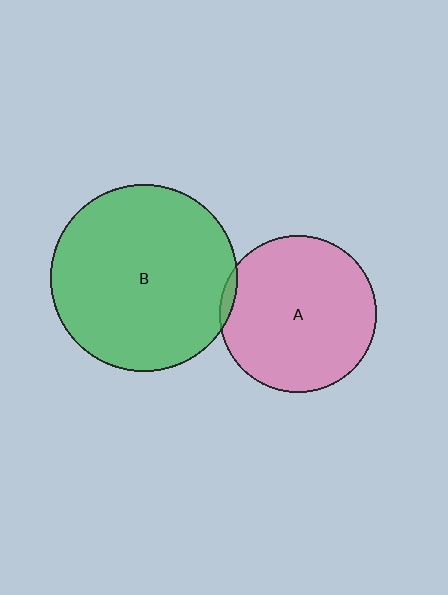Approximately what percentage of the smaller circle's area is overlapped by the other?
Approximately 5%.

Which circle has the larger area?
Circle B (green).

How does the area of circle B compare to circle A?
Approximately 1.4 times.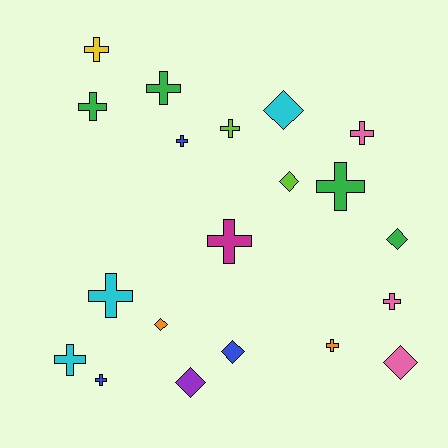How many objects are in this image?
There are 20 objects.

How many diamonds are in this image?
There are 7 diamonds.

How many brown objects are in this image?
There are no brown objects.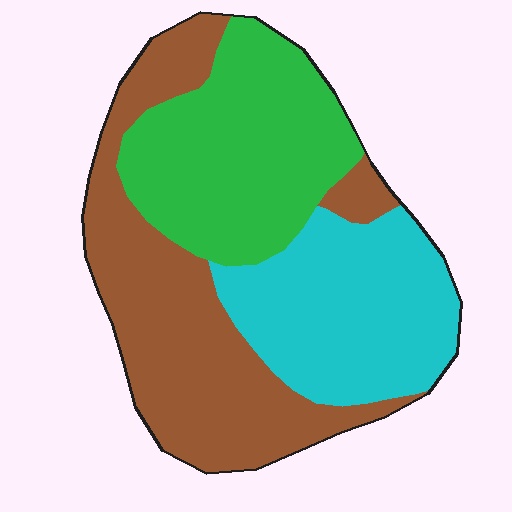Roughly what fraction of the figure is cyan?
Cyan takes up between a quarter and a half of the figure.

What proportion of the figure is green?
Green takes up between a sixth and a third of the figure.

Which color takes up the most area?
Brown, at roughly 40%.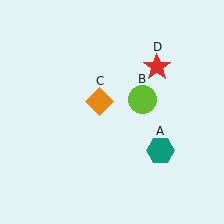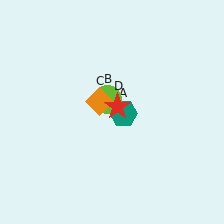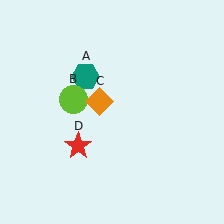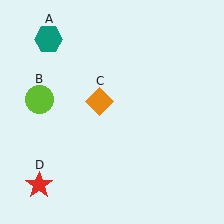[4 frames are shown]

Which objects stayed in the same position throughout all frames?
Orange diamond (object C) remained stationary.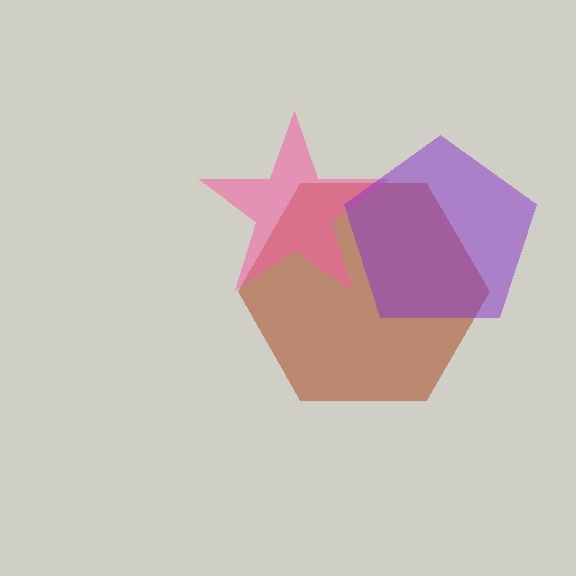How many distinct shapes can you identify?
There are 3 distinct shapes: a brown hexagon, a pink star, a purple pentagon.